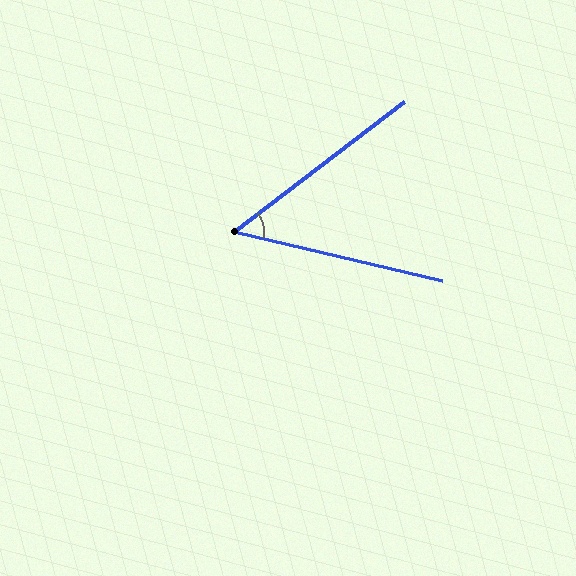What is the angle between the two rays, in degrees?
Approximately 51 degrees.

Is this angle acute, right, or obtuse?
It is acute.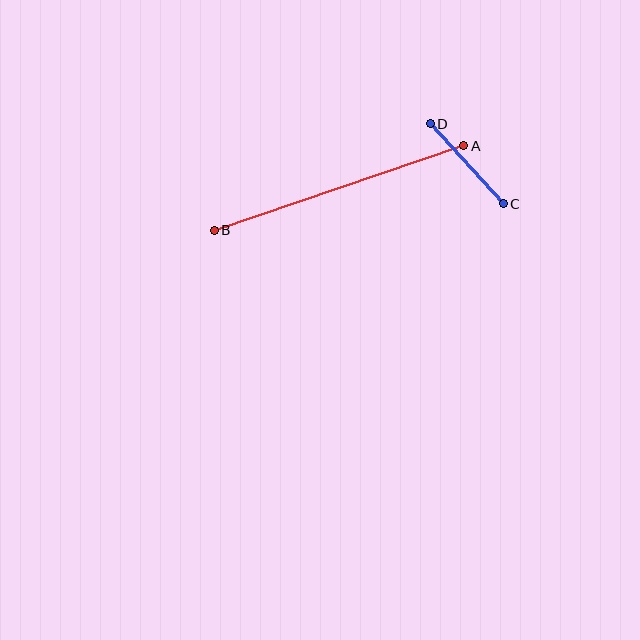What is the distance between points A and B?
The distance is approximately 263 pixels.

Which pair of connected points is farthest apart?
Points A and B are farthest apart.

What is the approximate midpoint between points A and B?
The midpoint is at approximately (339, 188) pixels.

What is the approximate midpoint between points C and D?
The midpoint is at approximately (467, 164) pixels.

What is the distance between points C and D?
The distance is approximately 108 pixels.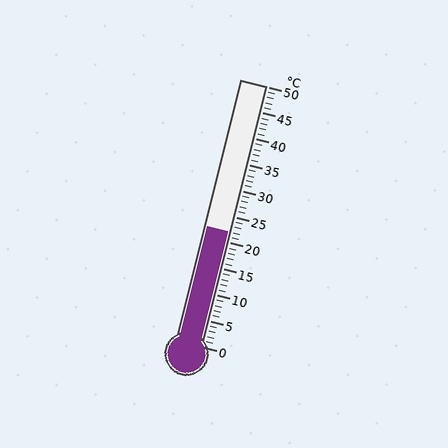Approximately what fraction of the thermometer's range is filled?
The thermometer is filled to approximately 45% of its range.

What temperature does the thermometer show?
The thermometer shows approximately 22°C.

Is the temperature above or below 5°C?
The temperature is above 5°C.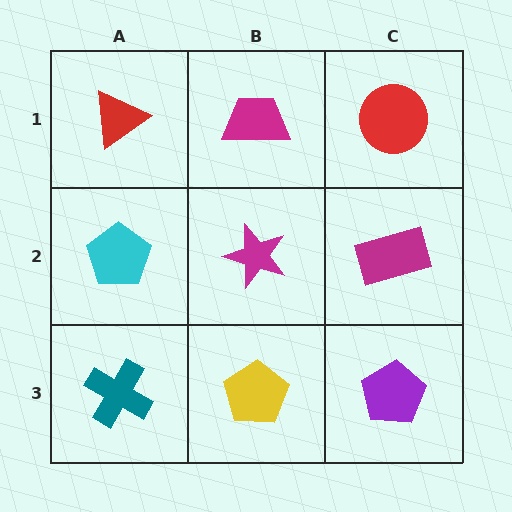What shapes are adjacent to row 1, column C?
A magenta rectangle (row 2, column C), a magenta trapezoid (row 1, column B).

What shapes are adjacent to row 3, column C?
A magenta rectangle (row 2, column C), a yellow pentagon (row 3, column B).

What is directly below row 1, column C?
A magenta rectangle.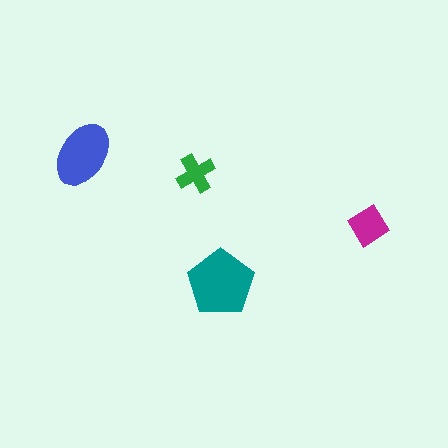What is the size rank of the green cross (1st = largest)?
4th.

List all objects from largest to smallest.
The teal pentagon, the blue ellipse, the magenta diamond, the green cross.